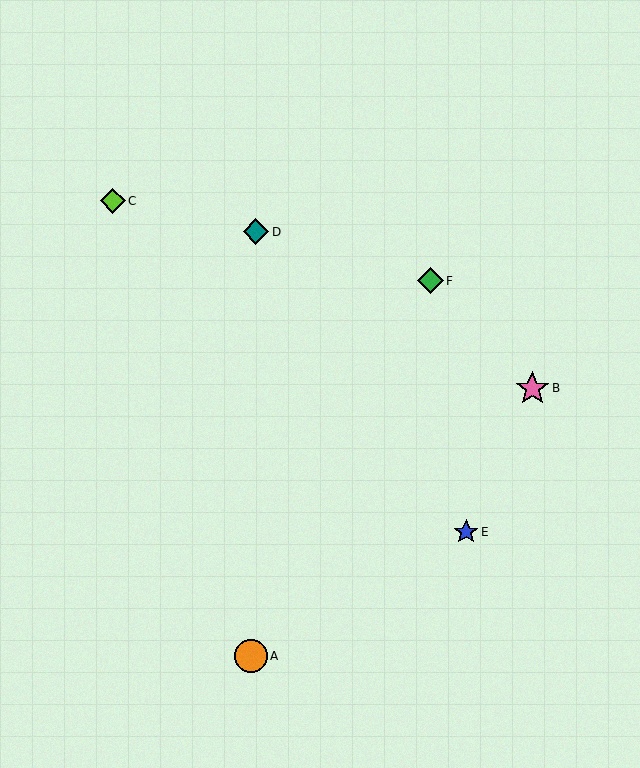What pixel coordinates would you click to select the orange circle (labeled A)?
Click at (251, 656) to select the orange circle A.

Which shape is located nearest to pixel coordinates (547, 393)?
The pink star (labeled B) at (532, 388) is nearest to that location.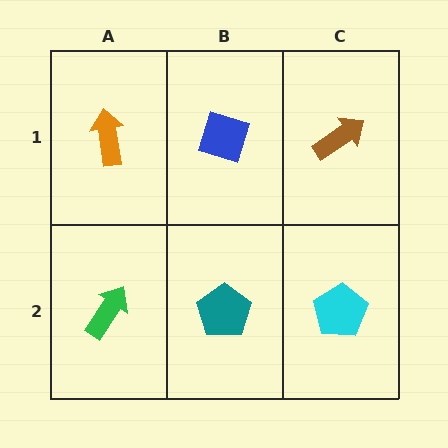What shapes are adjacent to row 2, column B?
A blue diamond (row 1, column B), a green arrow (row 2, column A), a cyan pentagon (row 2, column C).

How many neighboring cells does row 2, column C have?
2.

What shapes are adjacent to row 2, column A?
An orange arrow (row 1, column A), a teal pentagon (row 2, column B).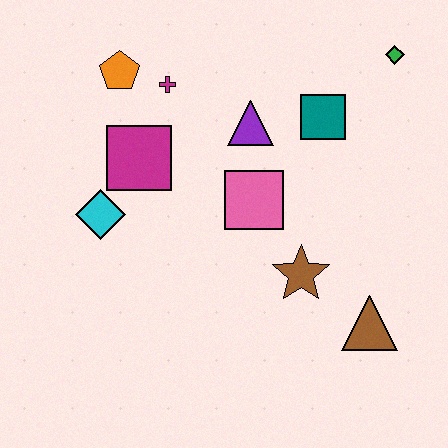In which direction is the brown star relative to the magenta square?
The brown star is to the right of the magenta square.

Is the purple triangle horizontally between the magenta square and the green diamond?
Yes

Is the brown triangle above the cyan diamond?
No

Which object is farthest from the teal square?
The cyan diamond is farthest from the teal square.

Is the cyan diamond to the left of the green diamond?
Yes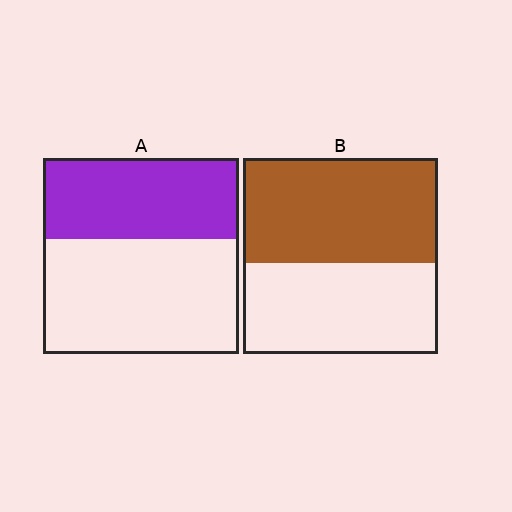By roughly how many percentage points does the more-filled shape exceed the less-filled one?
By roughly 10 percentage points (B over A).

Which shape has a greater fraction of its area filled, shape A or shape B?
Shape B.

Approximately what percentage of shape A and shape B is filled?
A is approximately 40% and B is approximately 55%.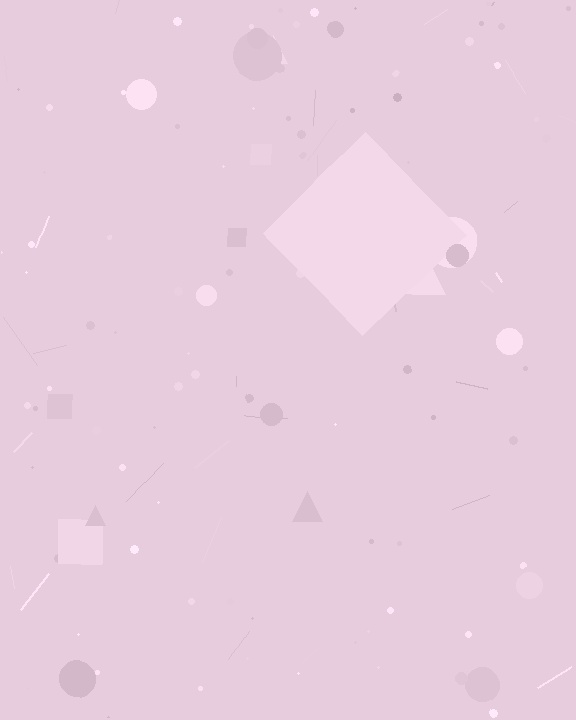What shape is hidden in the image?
A diamond is hidden in the image.